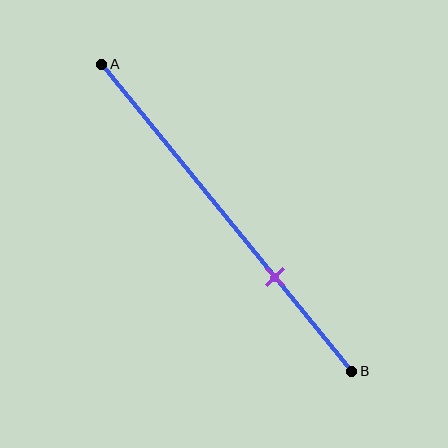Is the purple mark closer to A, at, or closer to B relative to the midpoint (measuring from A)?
The purple mark is closer to point B than the midpoint of segment AB.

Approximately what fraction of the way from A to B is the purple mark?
The purple mark is approximately 70% of the way from A to B.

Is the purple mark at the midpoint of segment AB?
No, the mark is at about 70% from A, not at the 50% midpoint.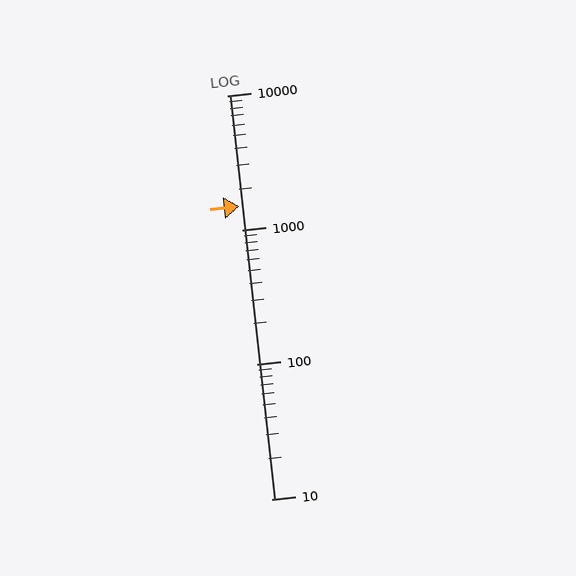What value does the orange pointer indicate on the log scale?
The pointer indicates approximately 1500.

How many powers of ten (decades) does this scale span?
The scale spans 3 decades, from 10 to 10000.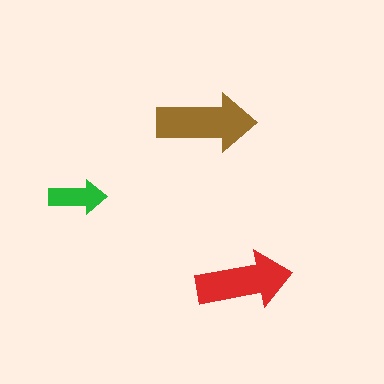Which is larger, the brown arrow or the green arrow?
The brown one.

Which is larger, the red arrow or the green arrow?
The red one.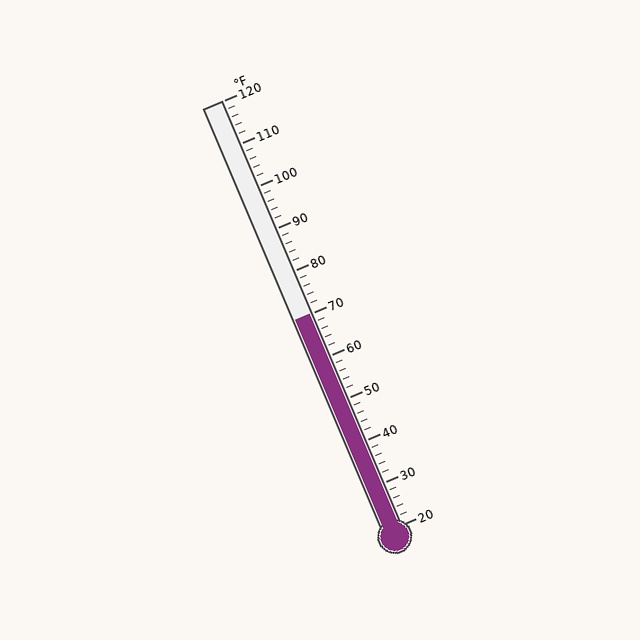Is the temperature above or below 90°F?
The temperature is below 90°F.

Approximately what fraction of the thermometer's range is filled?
The thermometer is filled to approximately 50% of its range.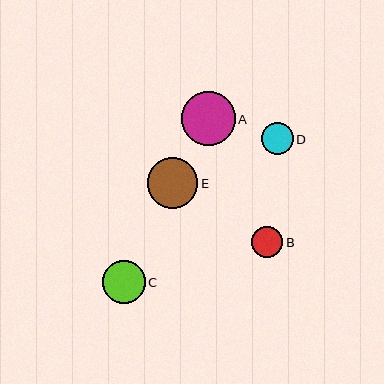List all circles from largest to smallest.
From largest to smallest: A, E, C, D, B.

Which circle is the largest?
Circle A is the largest with a size of approximately 53 pixels.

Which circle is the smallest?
Circle B is the smallest with a size of approximately 31 pixels.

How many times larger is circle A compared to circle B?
Circle A is approximately 1.7 times the size of circle B.